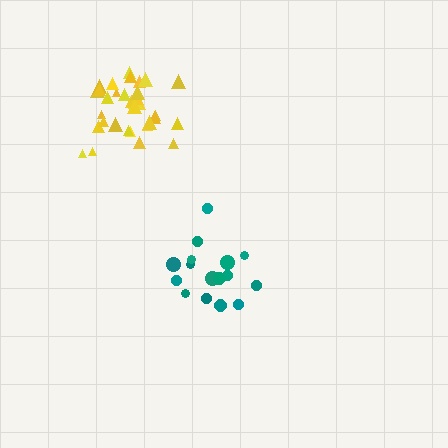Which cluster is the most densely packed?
Yellow.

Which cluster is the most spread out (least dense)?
Teal.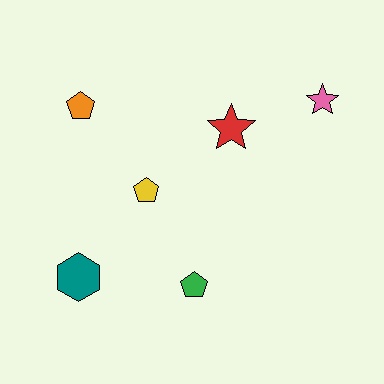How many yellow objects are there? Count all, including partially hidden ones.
There is 1 yellow object.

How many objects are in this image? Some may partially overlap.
There are 6 objects.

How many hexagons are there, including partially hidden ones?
There is 1 hexagon.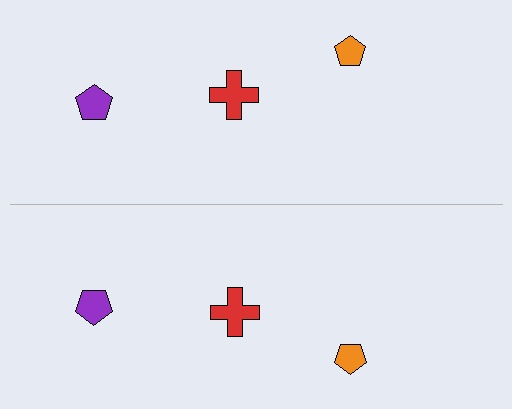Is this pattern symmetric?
Yes, this pattern has bilateral (reflection) symmetry.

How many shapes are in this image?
There are 6 shapes in this image.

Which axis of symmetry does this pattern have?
The pattern has a horizontal axis of symmetry running through the center of the image.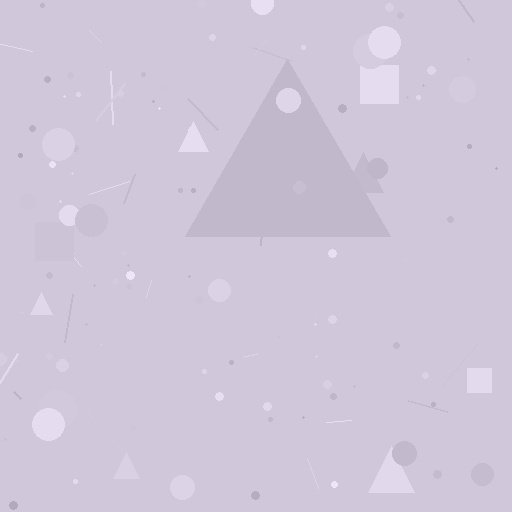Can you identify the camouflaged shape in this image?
The camouflaged shape is a triangle.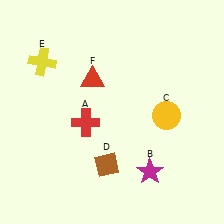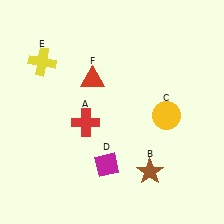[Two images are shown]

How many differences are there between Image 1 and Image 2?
There are 2 differences between the two images.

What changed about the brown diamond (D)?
In Image 1, D is brown. In Image 2, it changed to magenta.